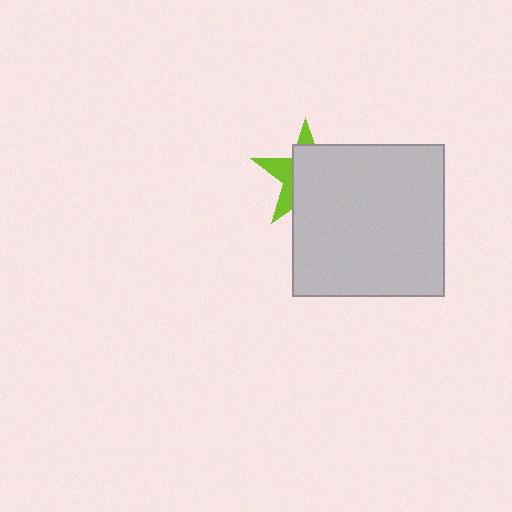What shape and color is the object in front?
The object in front is a light gray square.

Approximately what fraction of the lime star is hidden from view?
Roughly 67% of the lime star is hidden behind the light gray square.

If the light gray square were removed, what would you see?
You would see the complete lime star.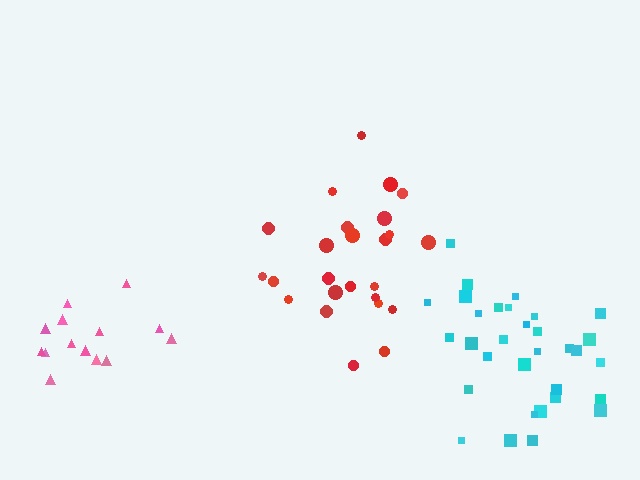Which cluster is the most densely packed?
Pink.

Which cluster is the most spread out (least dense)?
Cyan.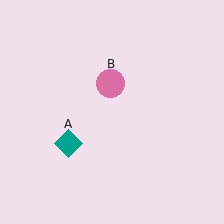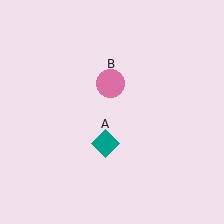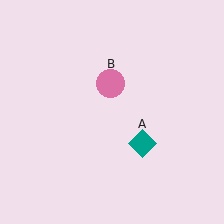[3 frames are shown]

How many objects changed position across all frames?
1 object changed position: teal diamond (object A).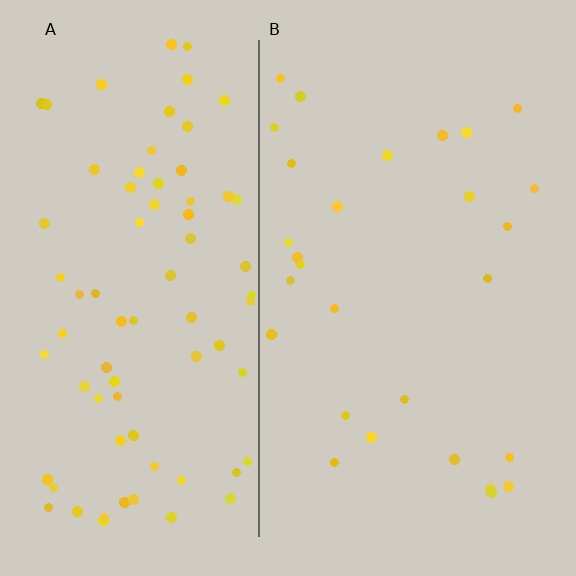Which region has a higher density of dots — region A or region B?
A (the left).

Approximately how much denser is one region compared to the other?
Approximately 2.7× — region A over region B.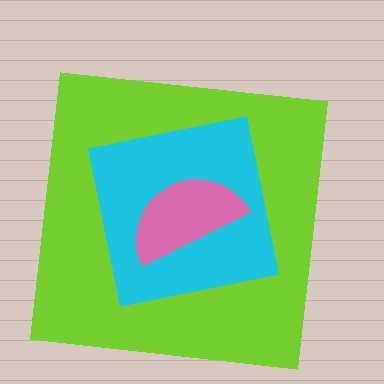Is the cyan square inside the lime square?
Yes.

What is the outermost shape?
The lime square.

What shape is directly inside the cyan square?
The pink semicircle.